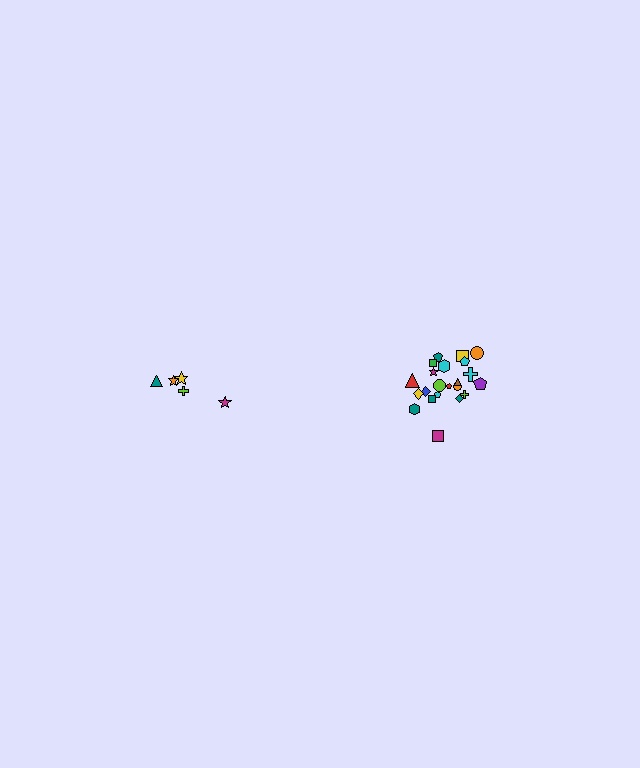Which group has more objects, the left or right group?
The right group.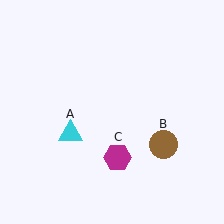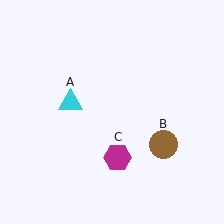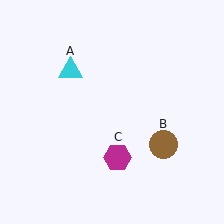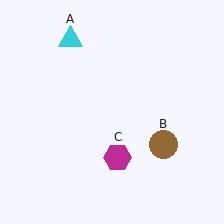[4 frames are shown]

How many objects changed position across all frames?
1 object changed position: cyan triangle (object A).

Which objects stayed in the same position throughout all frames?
Brown circle (object B) and magenta hexagon (object C) remained stationary.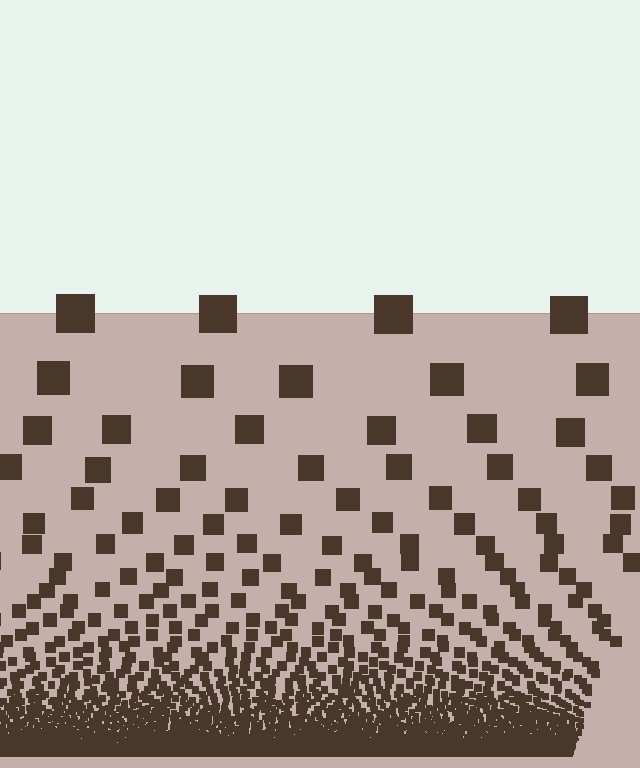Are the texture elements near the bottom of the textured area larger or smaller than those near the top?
Smaller. The gradient is inverted — elements near the bottom are smaller and denser.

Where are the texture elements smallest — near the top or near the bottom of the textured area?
Near the bottom.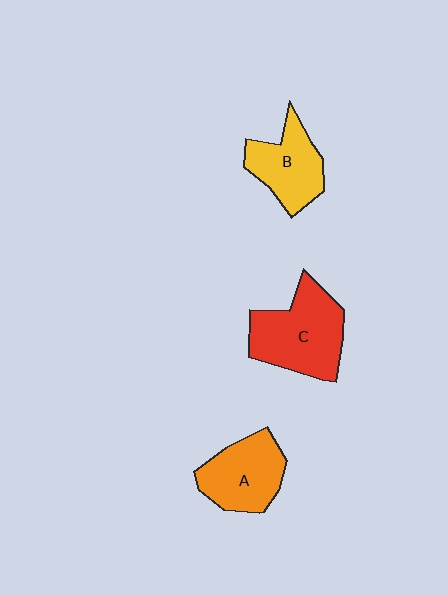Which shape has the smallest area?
Shape B (yellow).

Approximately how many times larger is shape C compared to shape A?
Approximately 1.3 times.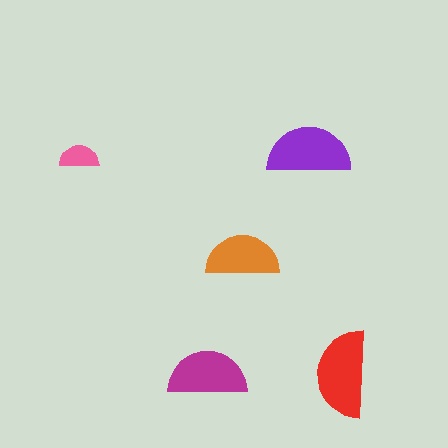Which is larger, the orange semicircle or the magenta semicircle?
The magenta one.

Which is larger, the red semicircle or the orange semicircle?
The red one.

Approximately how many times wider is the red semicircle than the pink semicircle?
About 2 times wider.